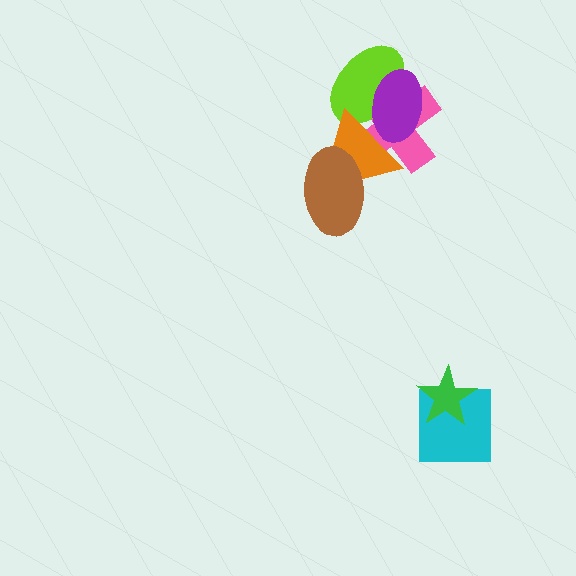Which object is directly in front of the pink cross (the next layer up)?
The lime ellipse is directly in front of the pink cross.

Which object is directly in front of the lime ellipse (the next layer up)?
The orange triangle is directly in front of the lime ellipse.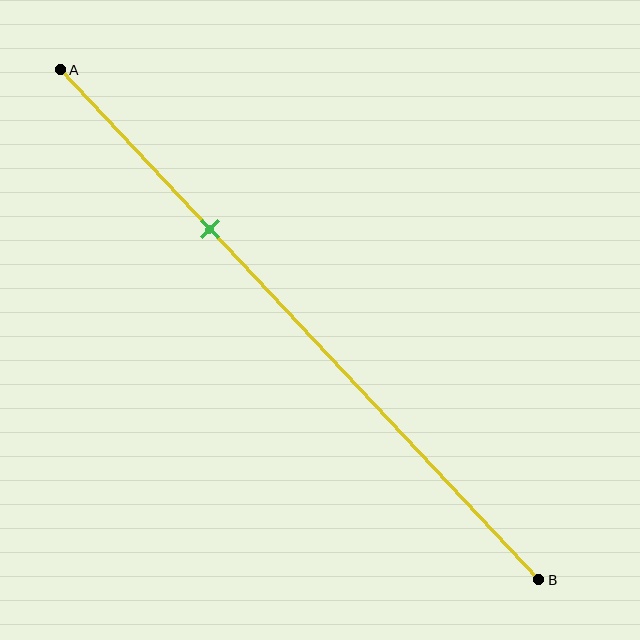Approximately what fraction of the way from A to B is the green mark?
The green mark is approximately 30% of the way from A to B.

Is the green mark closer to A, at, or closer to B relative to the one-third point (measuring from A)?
The green mark is approximately at the one-third point of segment AB.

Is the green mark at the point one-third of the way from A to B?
Yes, the mark is approximately at the one-third point.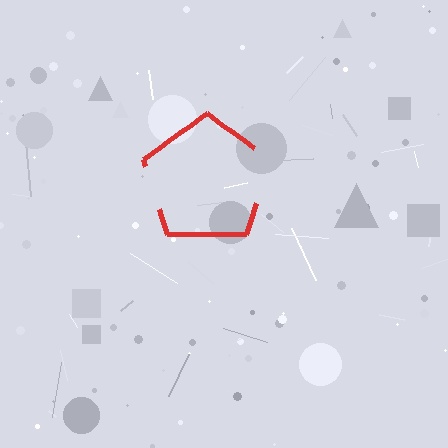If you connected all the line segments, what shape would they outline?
They would outline a pentagon.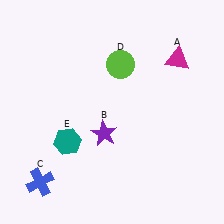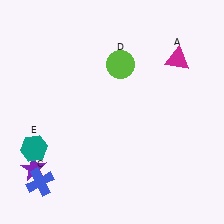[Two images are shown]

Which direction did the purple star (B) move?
The purple star (B) moved left.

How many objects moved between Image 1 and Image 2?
2 objects moved between the two images.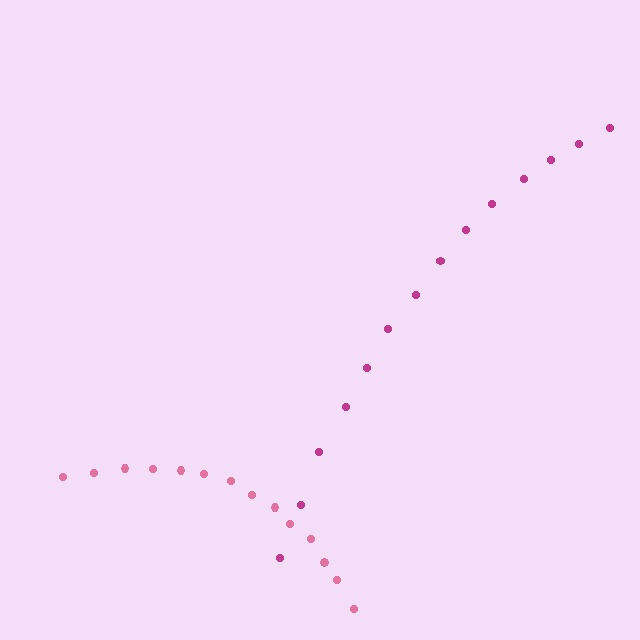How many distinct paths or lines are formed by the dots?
There are 2 distinct paths.